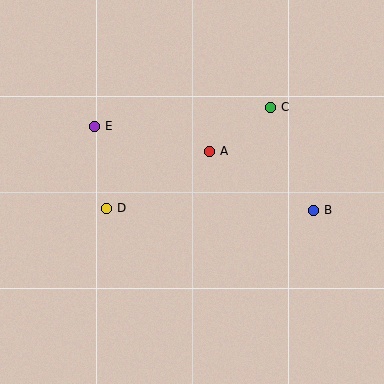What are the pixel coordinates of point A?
Point A is at (210, 151).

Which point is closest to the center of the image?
Point A at (210, 151) is closest to the center.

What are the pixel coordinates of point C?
Point C is at (271, 107).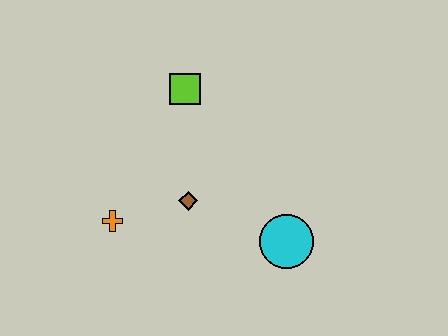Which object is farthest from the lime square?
The cyan circle is farthest from the lime square.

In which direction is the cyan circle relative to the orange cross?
The cyan circle is to the right of the orange cross.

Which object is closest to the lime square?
The brown diamond is closest to the lime square.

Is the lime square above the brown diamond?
Yes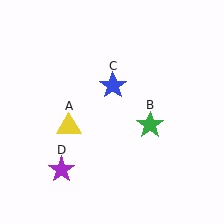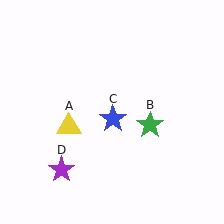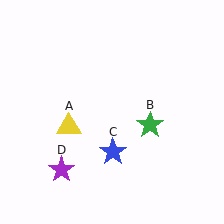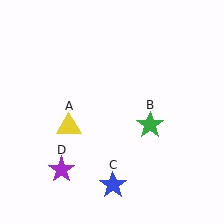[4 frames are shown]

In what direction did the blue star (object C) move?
The blue star (object C) moved down.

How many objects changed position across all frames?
1 object changed position: blue star (object C).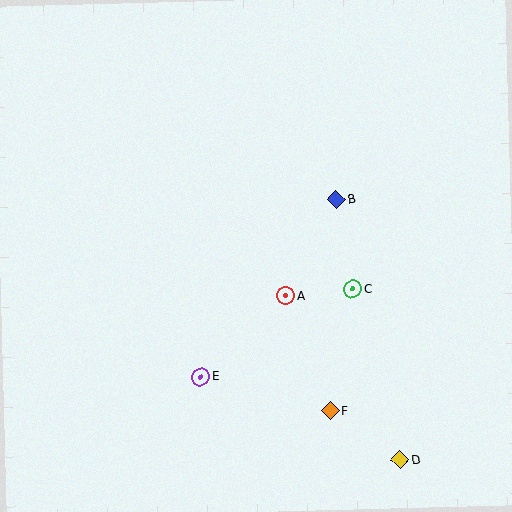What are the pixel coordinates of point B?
Point B is at (336, 200).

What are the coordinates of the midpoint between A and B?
The midpoint between A and B is at (311, 248).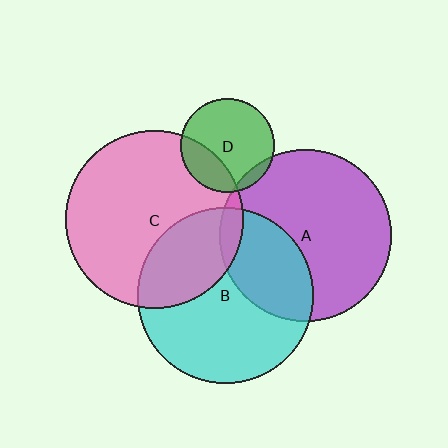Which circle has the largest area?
Circle C (pink).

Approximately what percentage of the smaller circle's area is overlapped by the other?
Approximately 5%.